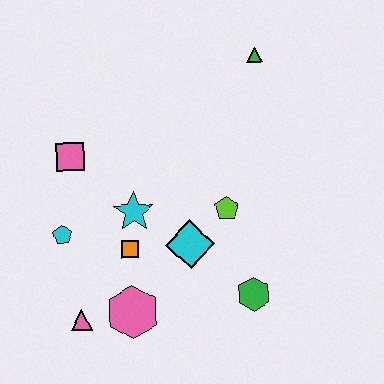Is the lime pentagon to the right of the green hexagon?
No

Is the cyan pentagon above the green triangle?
No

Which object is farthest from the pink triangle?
The green triangle is farthest from the pink triangle.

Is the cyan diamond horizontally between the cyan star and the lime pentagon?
Yes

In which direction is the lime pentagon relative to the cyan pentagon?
The lime pentagon is to the right of the cyan pentagon.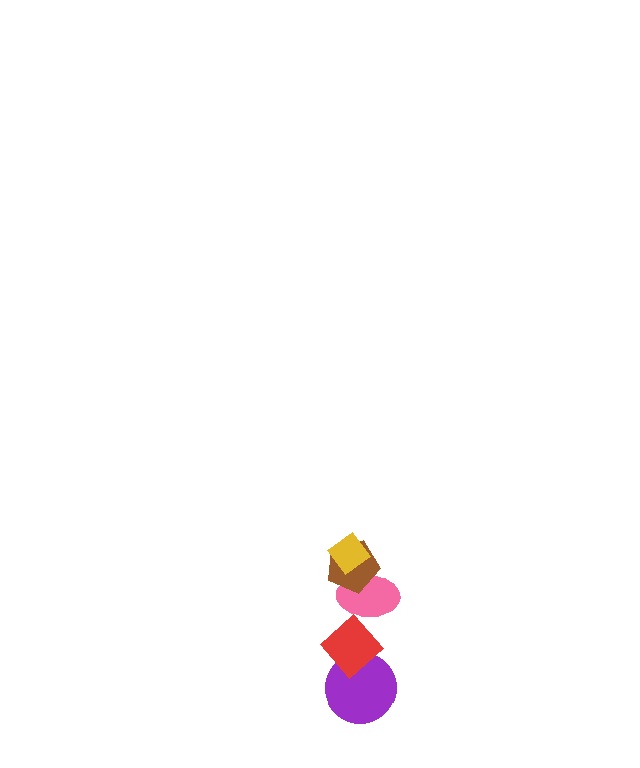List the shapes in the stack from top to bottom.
From top to bottom: the yellow diamond, the brown pentagon, the pink ellipse, the red diamond, the purple circle.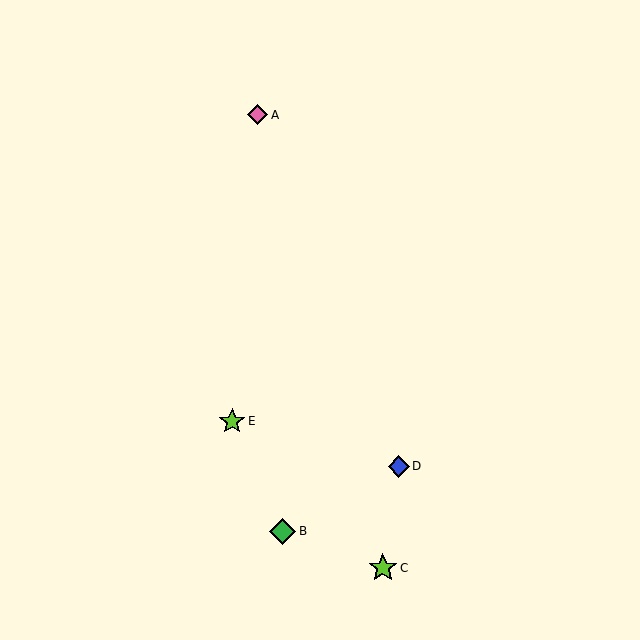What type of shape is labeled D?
Shape D is a blue diamond.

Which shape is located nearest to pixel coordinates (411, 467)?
The blue diamond (labeled D) at (399, 466) is nearest to that location.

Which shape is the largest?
The lime star (labeled C) is the largest.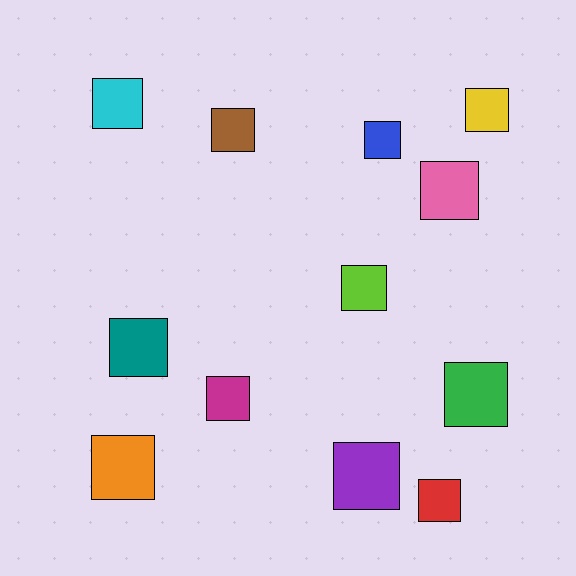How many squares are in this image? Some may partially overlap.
There are 12 squares.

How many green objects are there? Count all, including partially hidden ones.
There is 1 green object.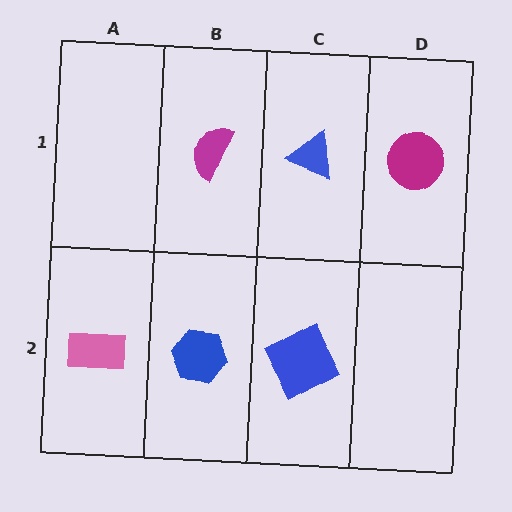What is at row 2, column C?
A blue square.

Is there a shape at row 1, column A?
No, that cell is empty.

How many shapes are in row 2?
3 shapes.